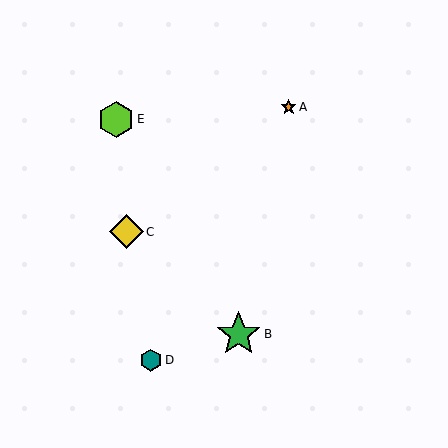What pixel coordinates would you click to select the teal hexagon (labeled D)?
Click at (151, 360) to select the teal hexagon D.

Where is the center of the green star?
The center of the green star is at (239, 334).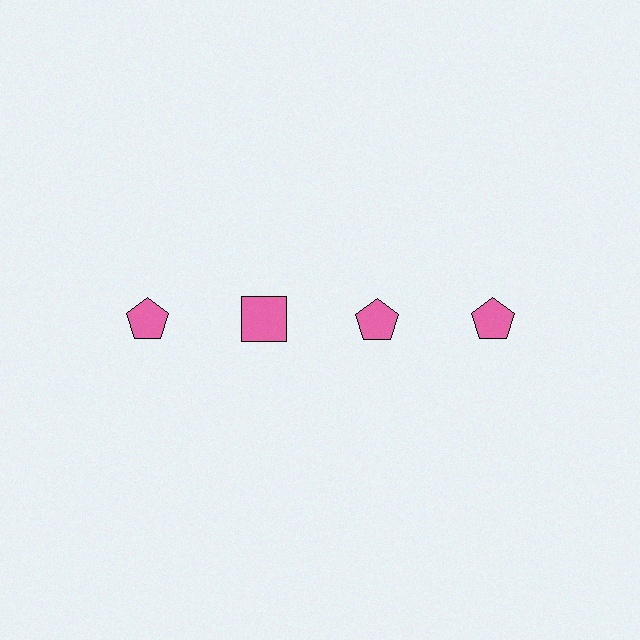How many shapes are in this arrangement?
There are 4 shapes arranged in a grid pattern.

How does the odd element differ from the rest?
It has a different shape: square instead of pentagon.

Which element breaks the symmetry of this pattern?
The pink square in the top row, second from left column breaks the symmetry. All other shapes are pink pentagons.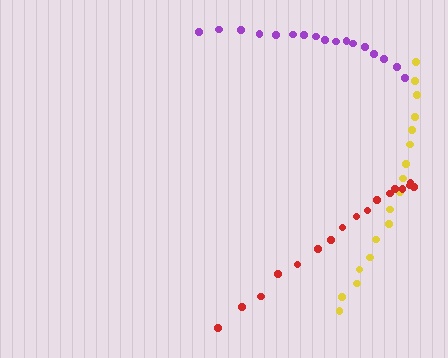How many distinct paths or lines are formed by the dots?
There are 3 distinct paths.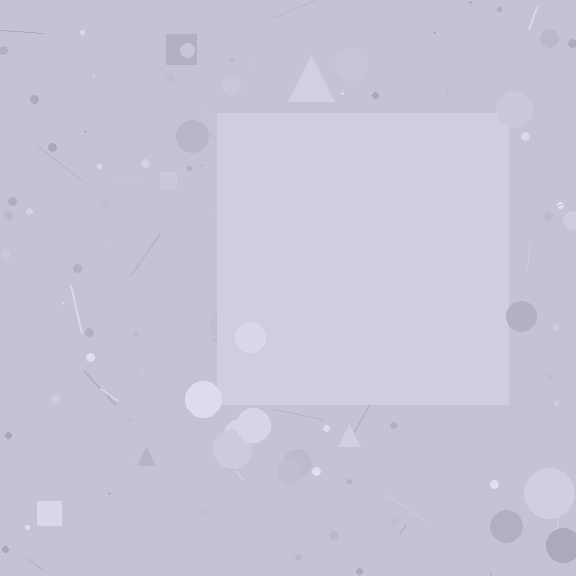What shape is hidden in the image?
A square is hidden in the image.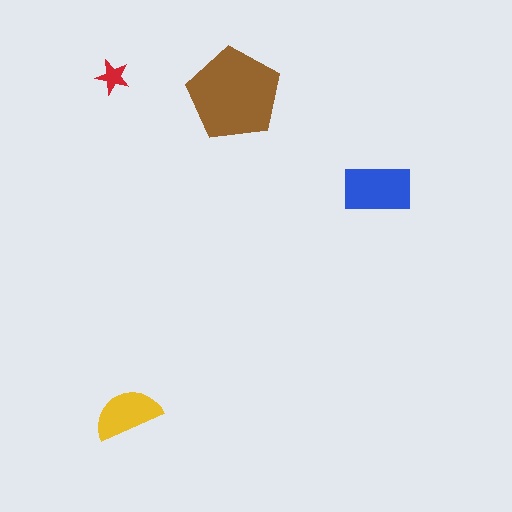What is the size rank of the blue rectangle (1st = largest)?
2nd.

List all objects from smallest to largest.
The red star, the yellow semicircle, the blue rectangle, the brown pentagon.